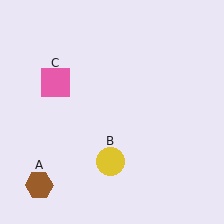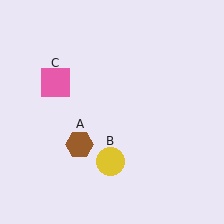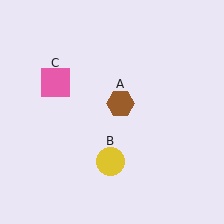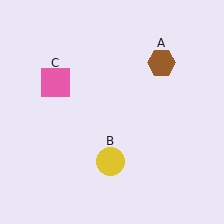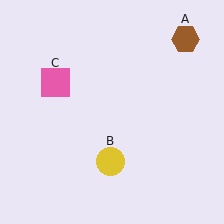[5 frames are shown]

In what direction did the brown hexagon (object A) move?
The brown hexagon (object A) moved up and to the right.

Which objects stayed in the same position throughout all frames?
Yellow circle (object B) and pink square (object C) remained stationary.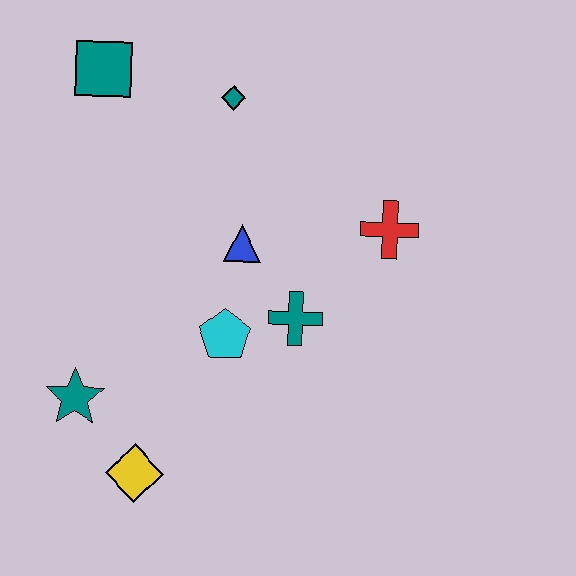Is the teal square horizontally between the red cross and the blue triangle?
No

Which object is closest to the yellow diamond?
The teal star is closest to the yellow diamond.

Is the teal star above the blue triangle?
No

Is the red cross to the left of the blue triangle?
No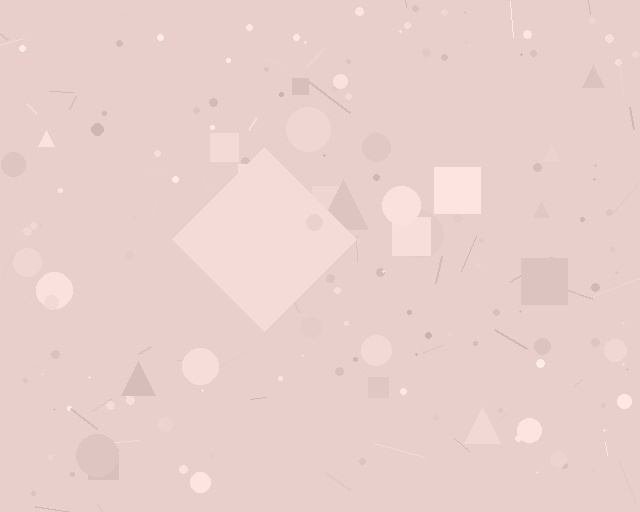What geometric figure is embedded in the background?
A diamond is embedded in the background.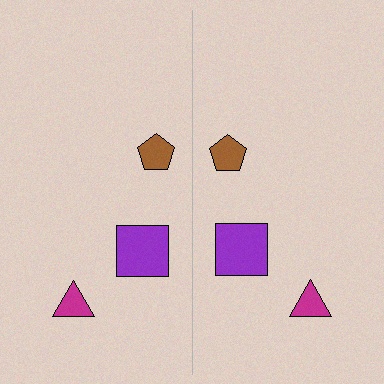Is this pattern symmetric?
Yes, this pattern has bilateral (reflection) symmetry.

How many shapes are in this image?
There are 6 shapes in this image.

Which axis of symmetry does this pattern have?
The pattern has a vertical axis of symmetry running through the center of the image.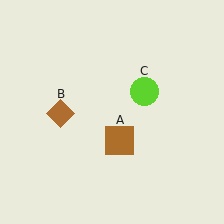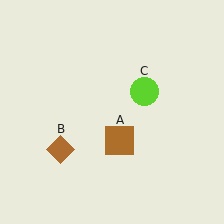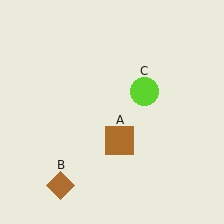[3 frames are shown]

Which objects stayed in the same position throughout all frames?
Brown square (object A) and lime circle (object C) remained stationary.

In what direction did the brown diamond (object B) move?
The brown diamond (object B) moved down.